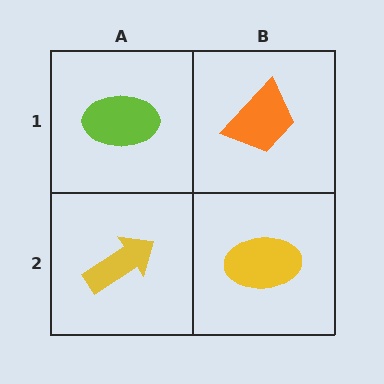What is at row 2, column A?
A yellow arrow.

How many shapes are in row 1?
2 shapes.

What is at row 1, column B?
An orange trapezoid.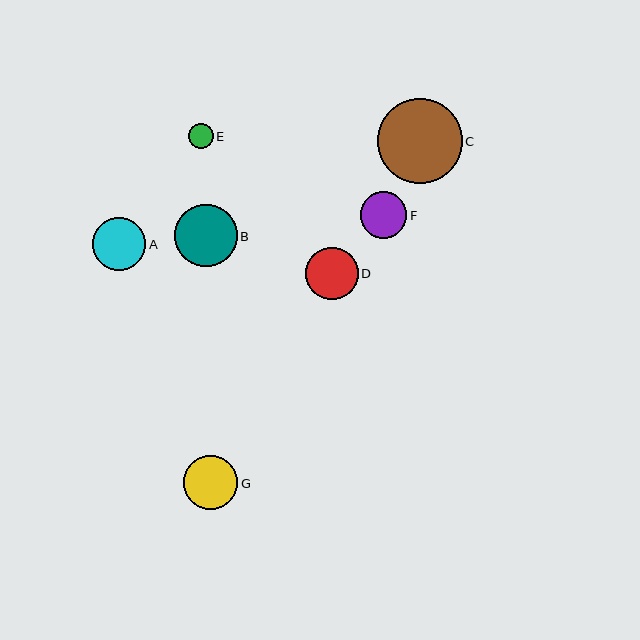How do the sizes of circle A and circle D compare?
Circle A and circle D are approximately the same size.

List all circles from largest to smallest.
From largest to smallest: C, B, G, A, D, F, E.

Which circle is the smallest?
Circle E is the smallest with a size of approximately 25 pixels.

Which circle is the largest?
Circle C is the largest with a size of approximately 85 pixels.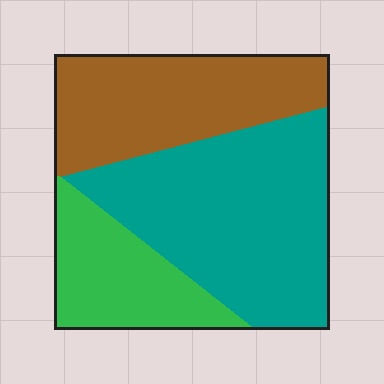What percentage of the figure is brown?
Brown covers 32% of the figure.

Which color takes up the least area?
Green, at roughly 20%.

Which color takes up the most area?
Teal, at roughly 45%.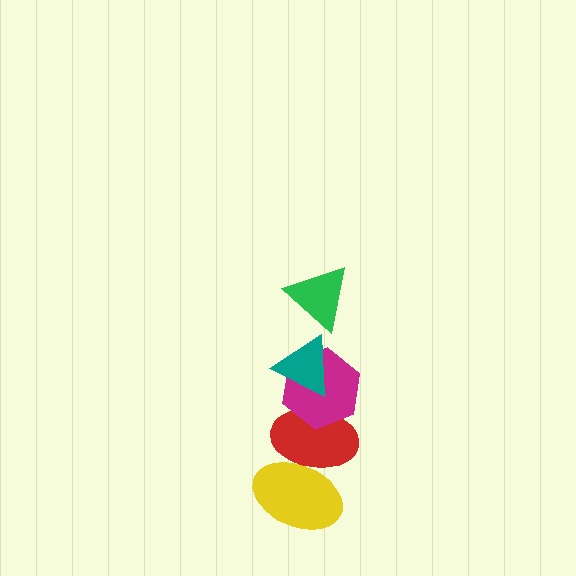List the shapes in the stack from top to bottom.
From top to bottom: the green triangle, the teal triangle, the magenta hexagon, the red ellipse, the yellow ellipse.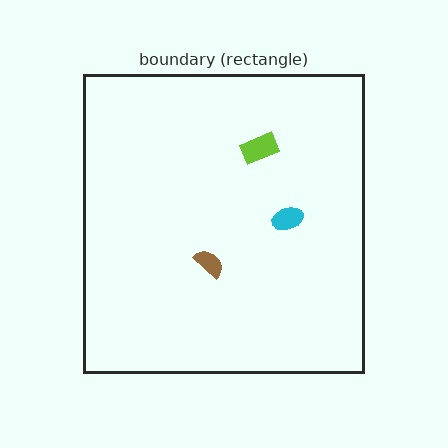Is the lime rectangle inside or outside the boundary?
Inside.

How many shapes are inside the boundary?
3 inside, 0 outside.